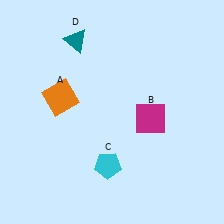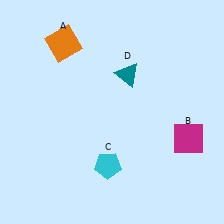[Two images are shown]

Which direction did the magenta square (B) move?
The magenta square (B) moved right.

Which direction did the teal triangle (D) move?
The teal triangle (D) moved right.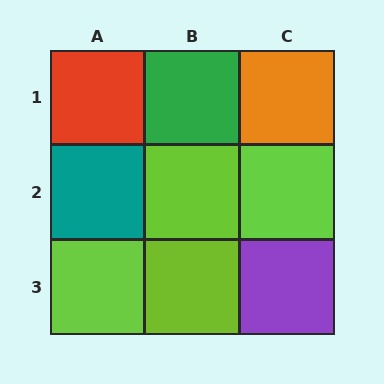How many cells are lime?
4 cells are lime.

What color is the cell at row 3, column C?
Purple.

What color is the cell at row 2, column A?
Teal.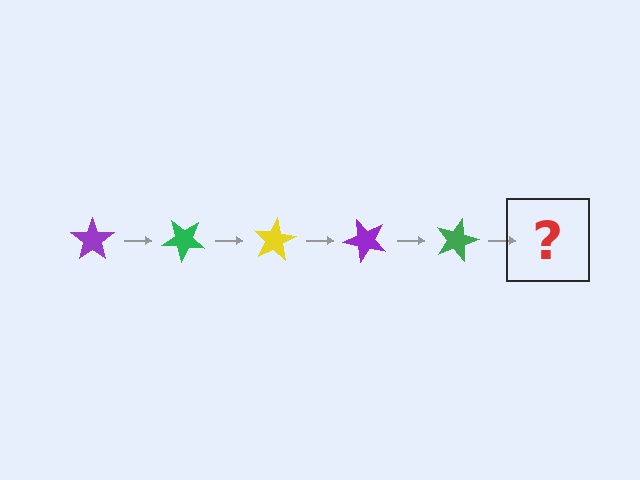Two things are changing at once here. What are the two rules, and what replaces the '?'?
The two rules are that it rotates 40 degrees each step and the color cycles through purple, green, and yellow. The '?' should be a yellow star, rotated 200 degrees from the start.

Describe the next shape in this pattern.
It should be a yellow star, rotated 200 degrees from the start.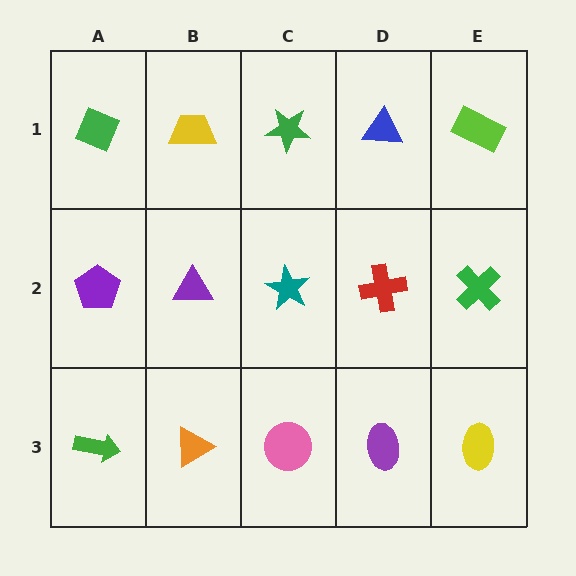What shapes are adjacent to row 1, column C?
A teal star (row 2, column C), a yellow trapezoid (row 1, column B), a blue triangle (row 1, column D).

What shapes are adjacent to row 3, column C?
A teal star (row 2, column C), an orange triangle (row 3, column B), a purple ellipse (row 3, column D).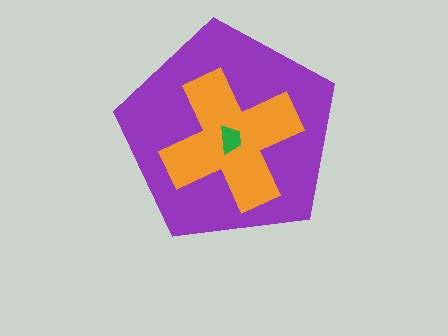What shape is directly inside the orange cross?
The green trapezoid.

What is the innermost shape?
The green trapezoid.